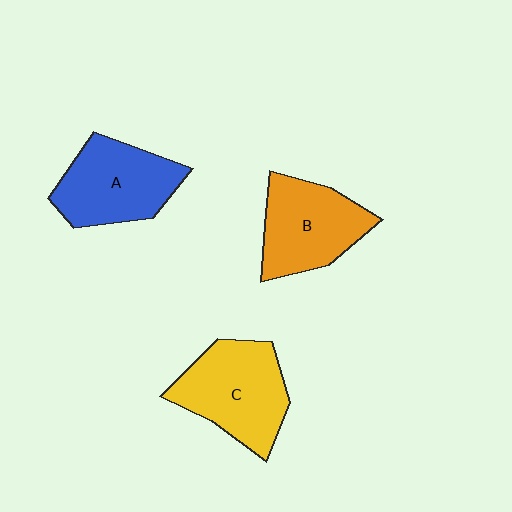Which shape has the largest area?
Shape C (yellow).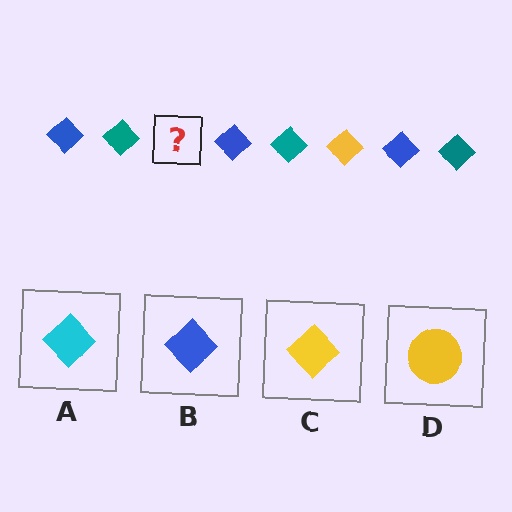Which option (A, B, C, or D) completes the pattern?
C.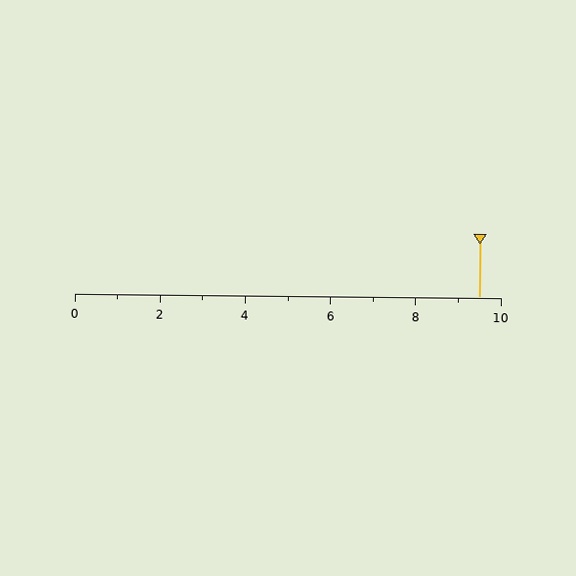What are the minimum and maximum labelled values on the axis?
The axis runs from 0 to 10.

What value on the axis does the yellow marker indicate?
The marker indicates approximately 9.5.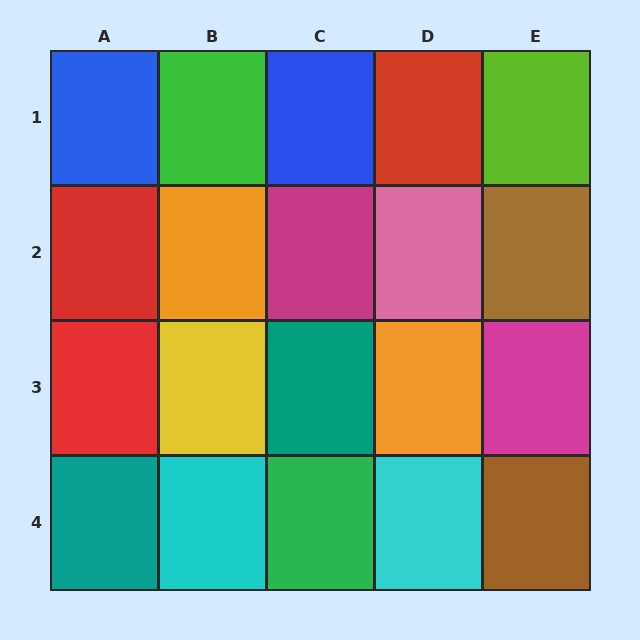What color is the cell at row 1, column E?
Lime.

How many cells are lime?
1 cell is lime.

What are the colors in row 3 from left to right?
Red, yellow, teal, orange, magenta.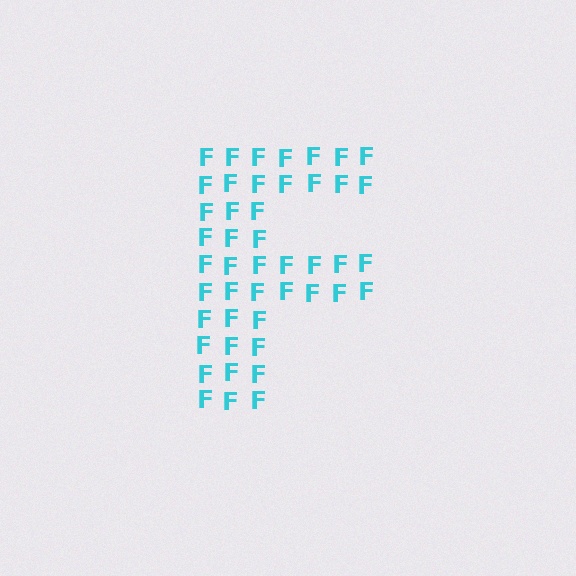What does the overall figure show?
The overall figure shows the letter F.